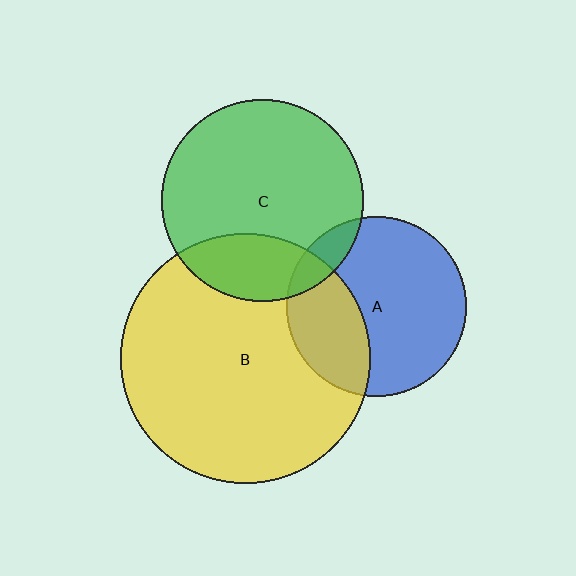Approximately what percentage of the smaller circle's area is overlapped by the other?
Approximately 25%.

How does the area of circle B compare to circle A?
Approximately 1.9 times.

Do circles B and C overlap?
Yes.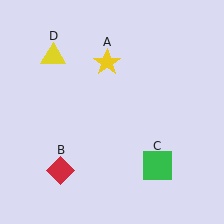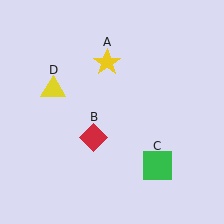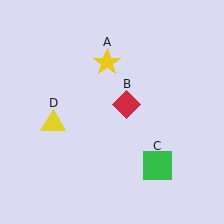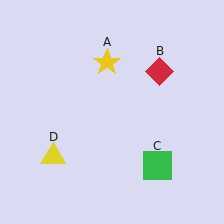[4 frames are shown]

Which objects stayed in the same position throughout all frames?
Yellow star (object A) and green square (object C) remained stationary.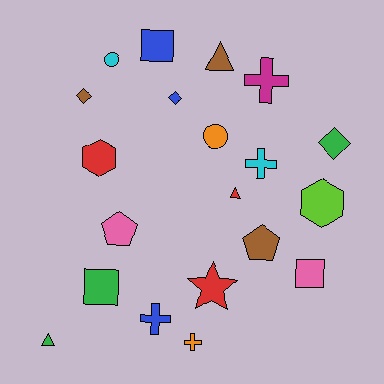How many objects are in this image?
There are 20 objects.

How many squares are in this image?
There are 3 squares.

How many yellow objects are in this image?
There are no yellow objects.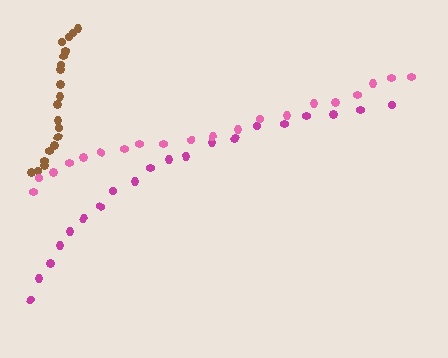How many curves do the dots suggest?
There are 3 distinct paths.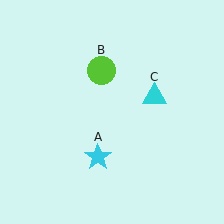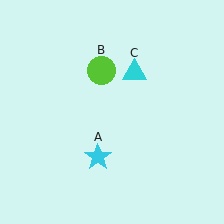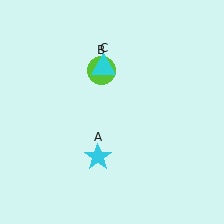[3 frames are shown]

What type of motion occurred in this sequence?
The cyan triangle (object C) rotated counterclockwise around the center of the scene.